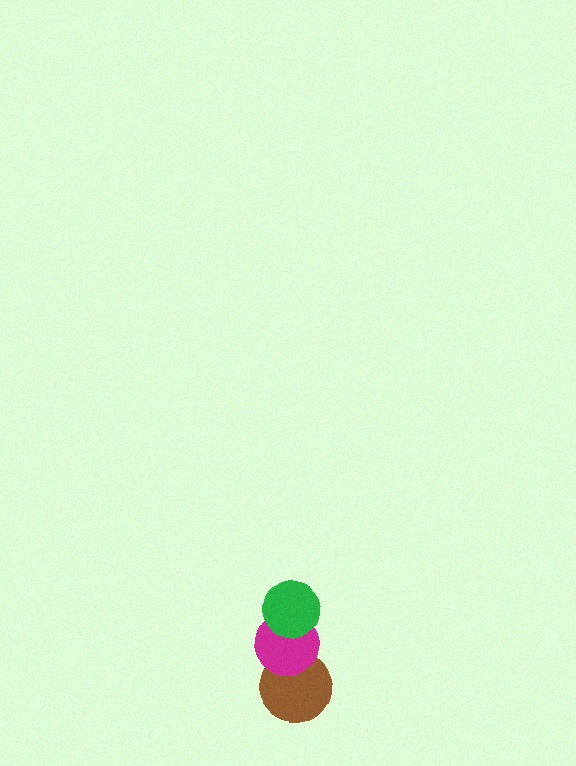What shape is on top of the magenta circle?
The green circle is on top of the magenta circle.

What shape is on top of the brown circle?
The magenta circle is on top of the brown circle.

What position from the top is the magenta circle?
The magenta circle is 2nd from the top.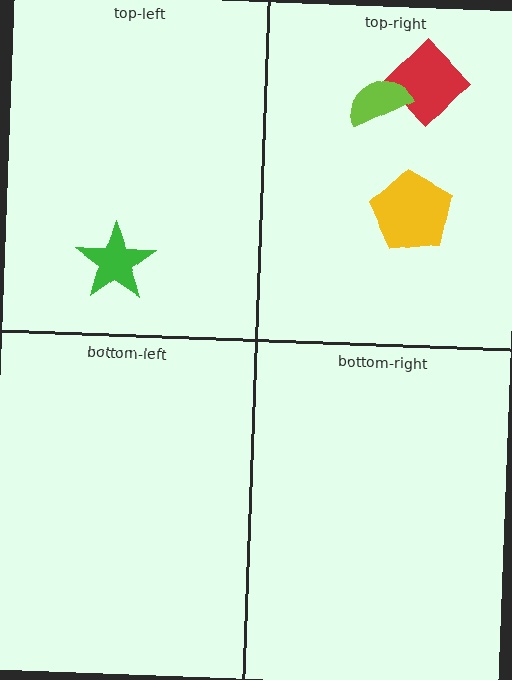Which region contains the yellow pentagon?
The top-right region.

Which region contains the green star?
The top-left region.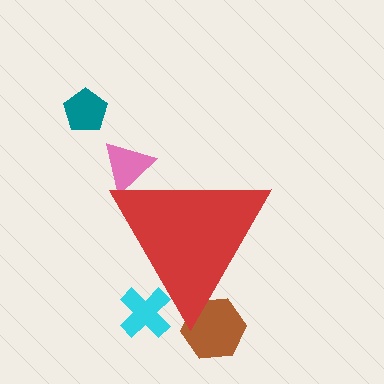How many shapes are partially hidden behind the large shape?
3 shapes are partially hidden.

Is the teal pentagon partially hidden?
No, the teal pentagon is fully visible.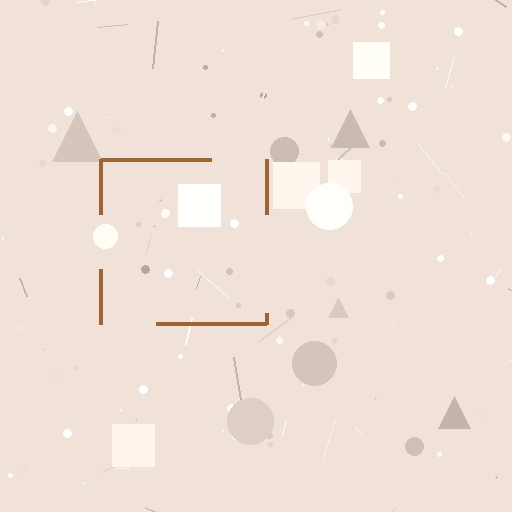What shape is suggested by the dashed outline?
The dashed outline suggests a square.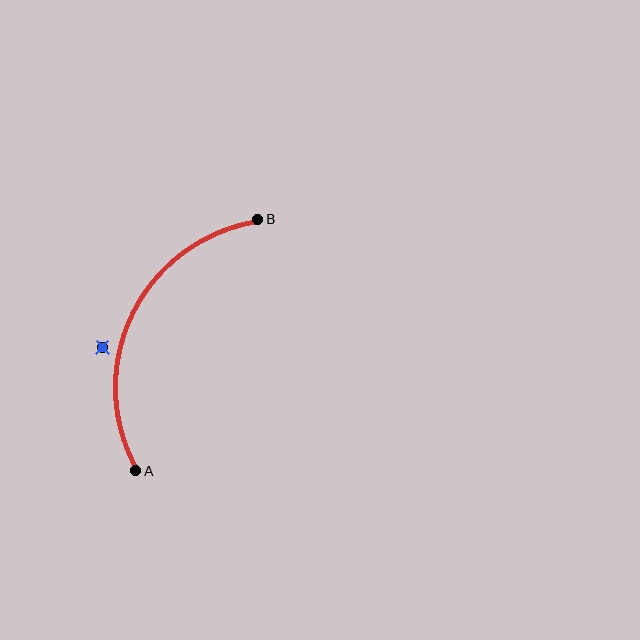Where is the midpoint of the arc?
The arc midpoint is the point on the curve farthest from the straight line joining A and B. It sits to the left of that line.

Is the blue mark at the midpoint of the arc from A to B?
No — the blue mark does not lie on the arc at all. It sits slightly outside the curve.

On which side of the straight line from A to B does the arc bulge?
The arc bulges to the left of the straight line connecting A and B.